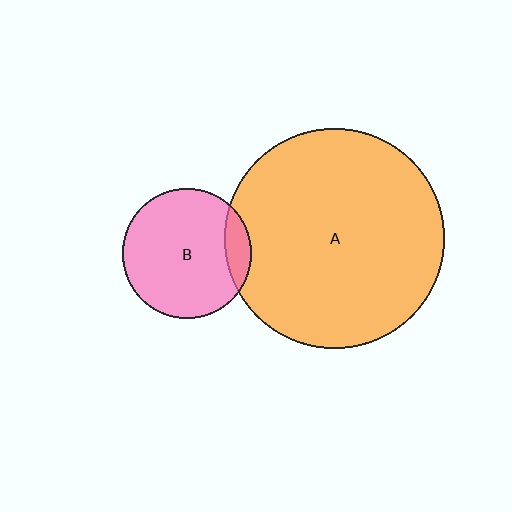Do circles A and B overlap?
Yes.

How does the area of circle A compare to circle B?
Approximately 2.9 times.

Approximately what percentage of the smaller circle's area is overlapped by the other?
Approximately 10%.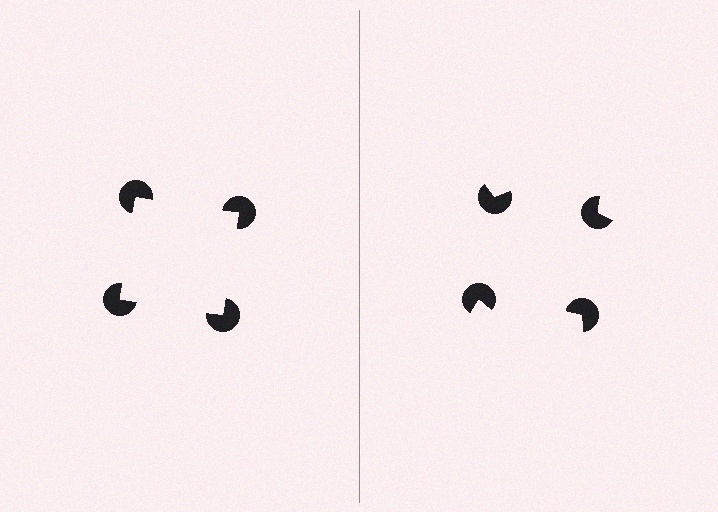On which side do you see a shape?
An illusory square appears on the left side. On the right side the wedge cuts are rotated, so no coherent shape forms.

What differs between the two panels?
The pac-man discs are positioned identically on both sides; only the wedge orientations differ. On the left they align to a square; on the right they are misaligned.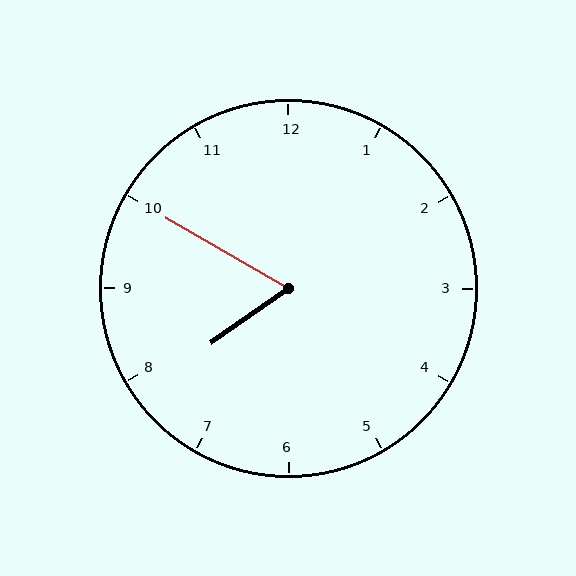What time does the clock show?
7:50.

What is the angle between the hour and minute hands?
Approximately 65 degrees.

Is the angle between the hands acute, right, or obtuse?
It is acute.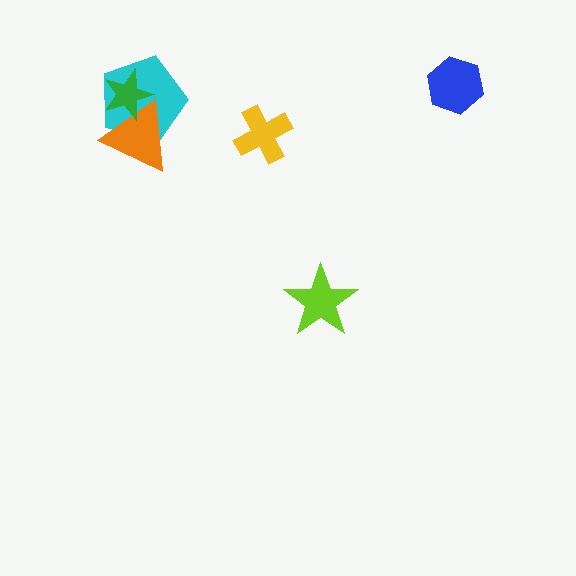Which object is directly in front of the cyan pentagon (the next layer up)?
The orange triangle is directly in front of the cyan pentagon.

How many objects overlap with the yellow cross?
0 objects overlap with the yellow cross.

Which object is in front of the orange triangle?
The green star is in front of the orange triangle.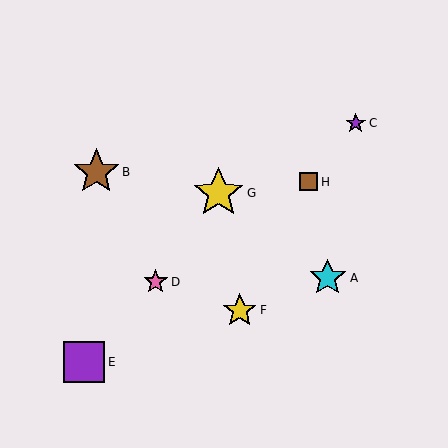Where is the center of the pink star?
The center of the pink star is at (156, 282).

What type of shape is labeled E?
Shape E is a purple square.